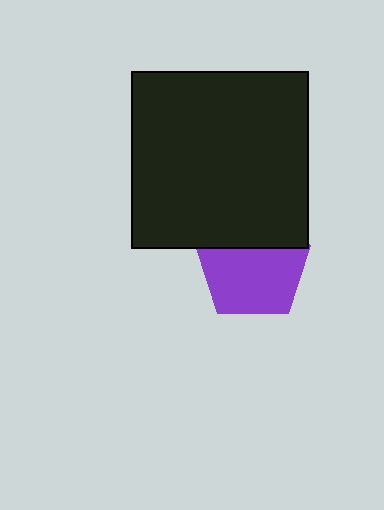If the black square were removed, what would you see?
You would see the complete purple pentagon.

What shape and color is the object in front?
The object in front is a black square.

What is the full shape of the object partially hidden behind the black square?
The partially hidden object is a purple pentagon.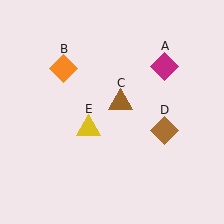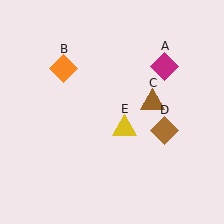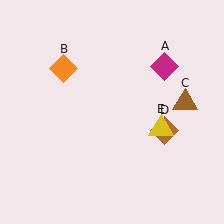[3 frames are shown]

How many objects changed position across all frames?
2 objects changed position: brown triangle (object C), yellow triangle (object E).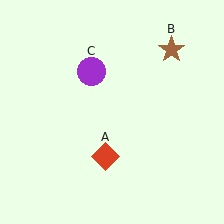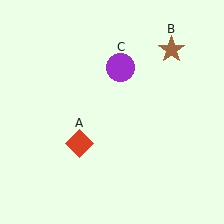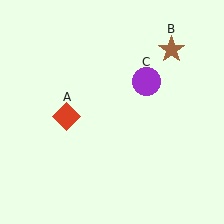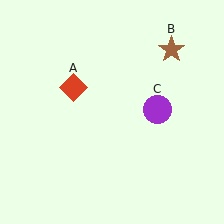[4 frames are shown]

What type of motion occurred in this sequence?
The red diamond (object A), purple circle (object C) rotated clockwise around the center of the scene.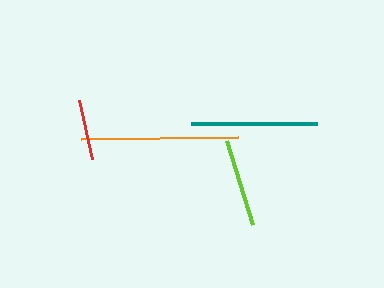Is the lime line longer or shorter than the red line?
The lime line is longer than the red line.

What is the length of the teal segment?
The teal segment is approximately 126 pixels long.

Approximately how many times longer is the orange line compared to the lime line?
The orange line is approximately 1.8 times the length of the lime line.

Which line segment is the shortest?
The red line is the shortest at approximately 61 pixels.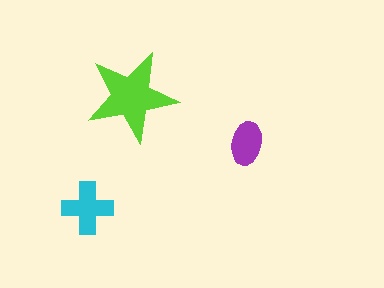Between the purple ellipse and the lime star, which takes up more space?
The lime star.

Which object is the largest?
The lime star.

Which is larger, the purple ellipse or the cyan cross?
The cyan cross.